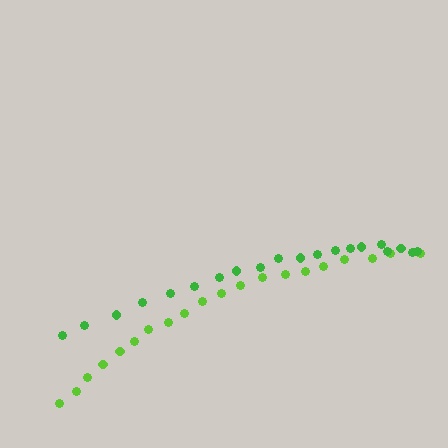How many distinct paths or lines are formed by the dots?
There are 2 distinct paths.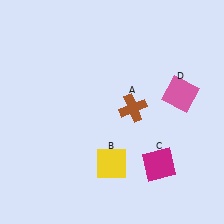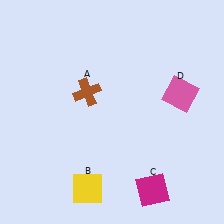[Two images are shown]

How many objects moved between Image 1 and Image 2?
3 objects moved between the two images.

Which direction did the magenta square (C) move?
The magenta square (C) moved down.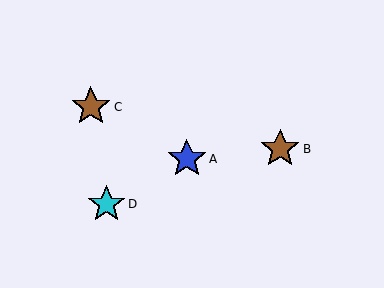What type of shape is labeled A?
Shape A is a blue star.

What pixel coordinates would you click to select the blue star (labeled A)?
Click at (187, 159) to select the blue star A.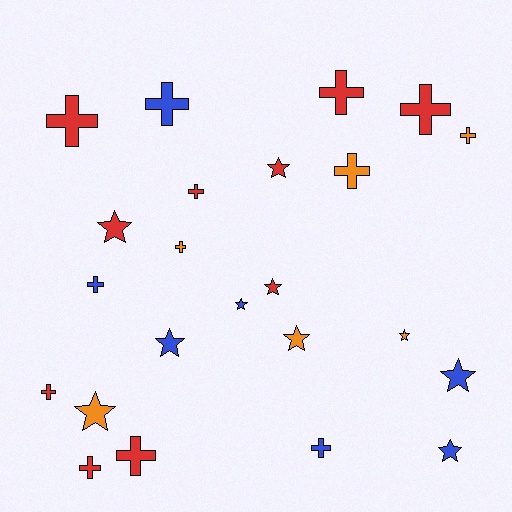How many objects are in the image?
There are 23 objects.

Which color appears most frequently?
Red, with 10 objects.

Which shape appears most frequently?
Cross, with 13 objects.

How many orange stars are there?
There are 3 orange stars.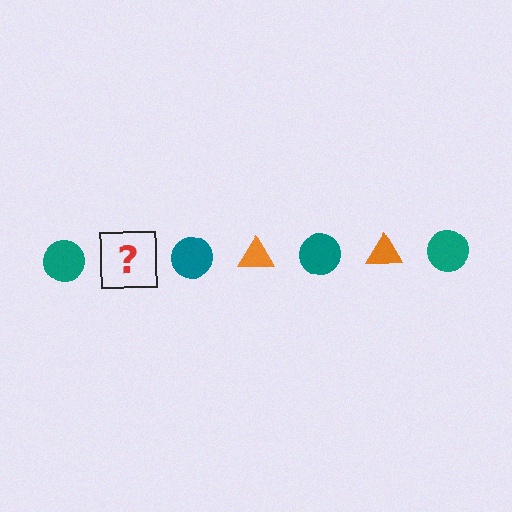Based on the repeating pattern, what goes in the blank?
The blank should be an orange triangle.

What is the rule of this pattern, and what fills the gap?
The rule is that the pattern alternates between teal circle and orange triangle. The gap should be filled with an orange triangle.